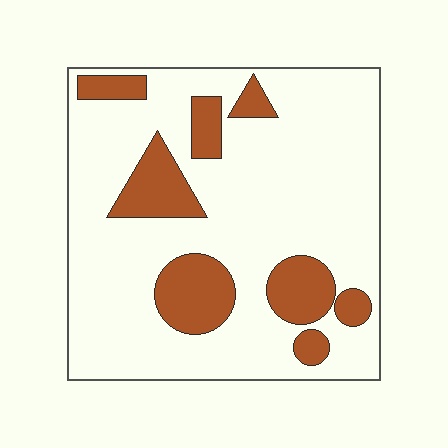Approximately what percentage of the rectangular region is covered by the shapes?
Approximately 20%.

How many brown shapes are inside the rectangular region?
8.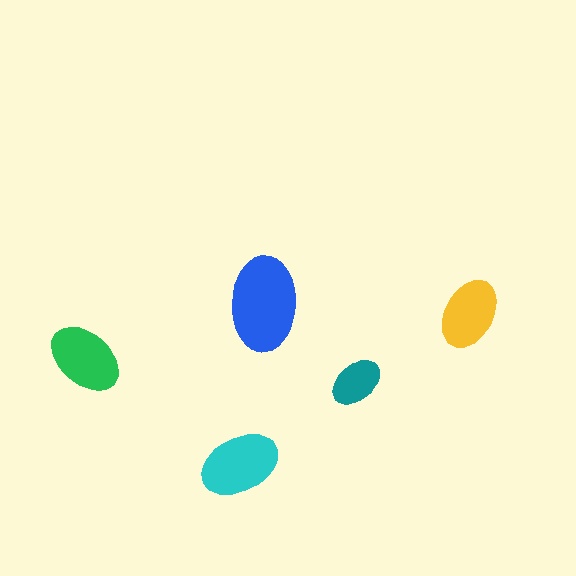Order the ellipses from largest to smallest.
the blue one, the cyan one, the green one, the yellow one, the teal one.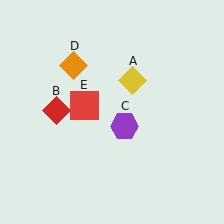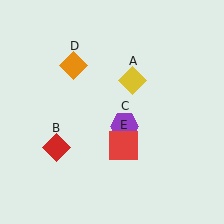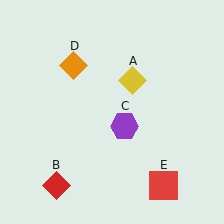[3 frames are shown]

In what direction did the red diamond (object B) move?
The red diamond (object B) moved down.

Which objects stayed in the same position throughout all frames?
Yellow diamond (object A) and purple hexagon (object C) and orange diamond (object D) remained stationary.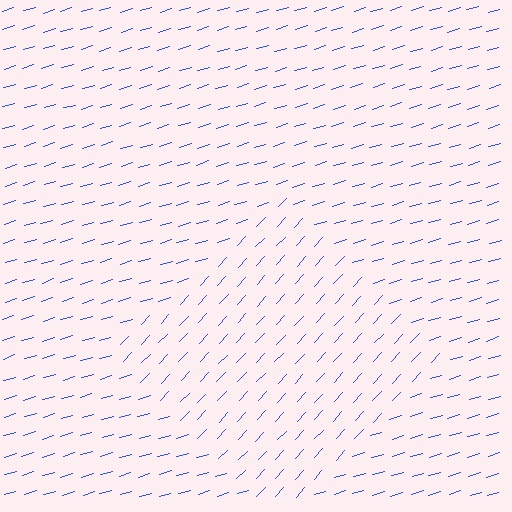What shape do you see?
I see a diamond.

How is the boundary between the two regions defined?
The boundary is defined purely by a change in line orientation (approximately 30 degrees difference). All lines are the same color and thickness.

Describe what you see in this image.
The image is filled with small blue line segments. A diamond region in the image has lines oriented differently from the surrounding lines, creating a visible texture boundary.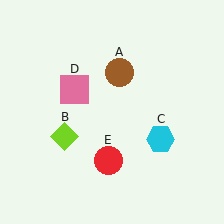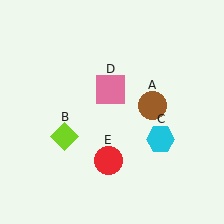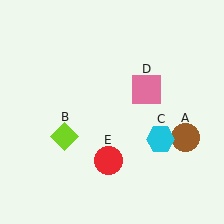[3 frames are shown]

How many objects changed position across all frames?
2 objects changed position: brown circle (object A), pink square (object D).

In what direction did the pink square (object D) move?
The pink square (object D) moved right.